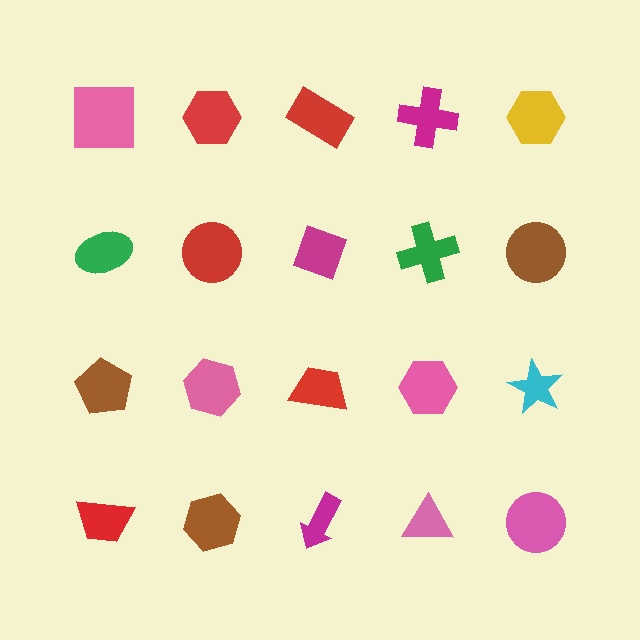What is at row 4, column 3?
A magenta arrow.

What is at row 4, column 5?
A pink circle.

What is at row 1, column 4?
A magenta cross.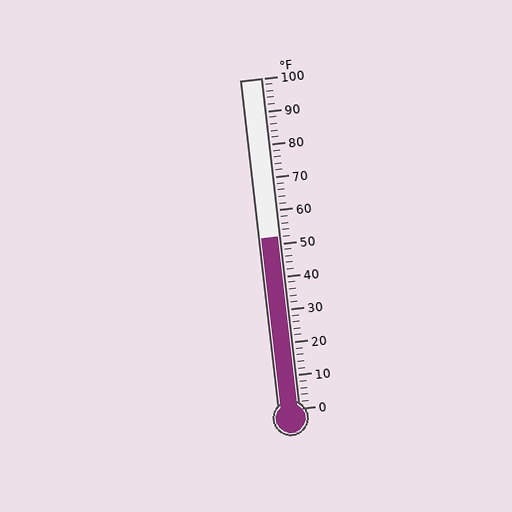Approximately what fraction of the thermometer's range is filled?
The thermometer is filled to approximately 50% of its range.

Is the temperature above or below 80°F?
The temperature is below 80°F.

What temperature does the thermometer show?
The thermometer shows approximately 52°F.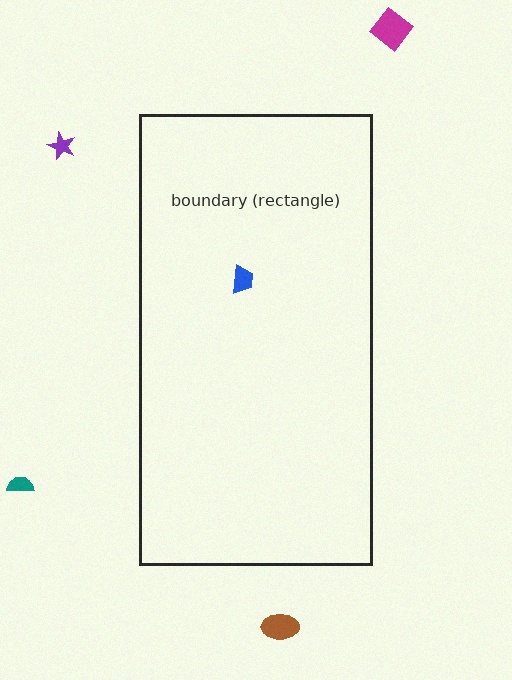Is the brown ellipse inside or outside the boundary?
Outside.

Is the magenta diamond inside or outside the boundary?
Outside.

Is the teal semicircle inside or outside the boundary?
Outside.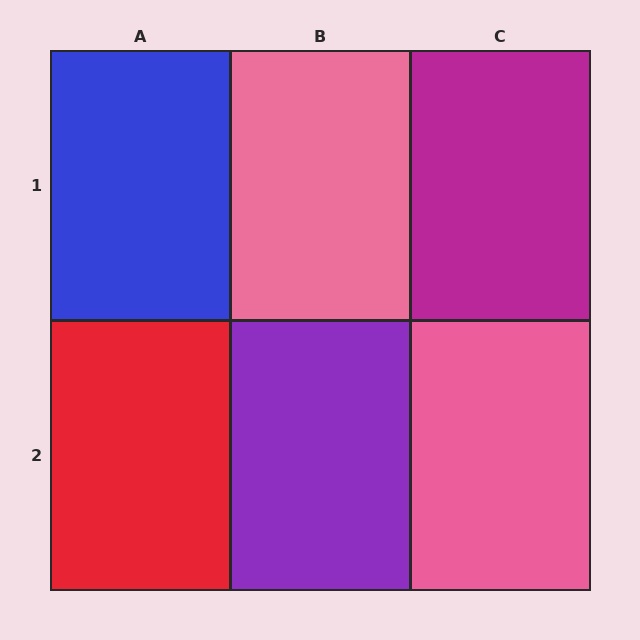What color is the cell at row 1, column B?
Pink.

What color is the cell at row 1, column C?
Magenta.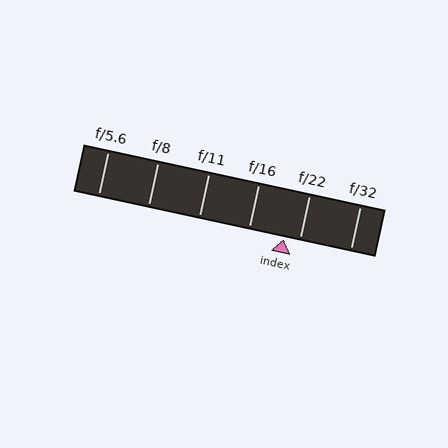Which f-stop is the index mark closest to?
The index mark is closest to f/22.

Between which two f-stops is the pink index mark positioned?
The index mark is between f/16 and f/22.